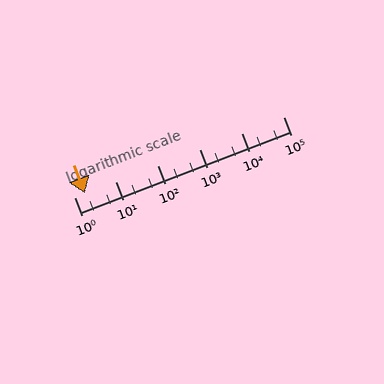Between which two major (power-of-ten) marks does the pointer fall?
The pointer is between 1 and 10.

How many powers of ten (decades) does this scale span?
The scale spans 5 decades, from 1 to 100000.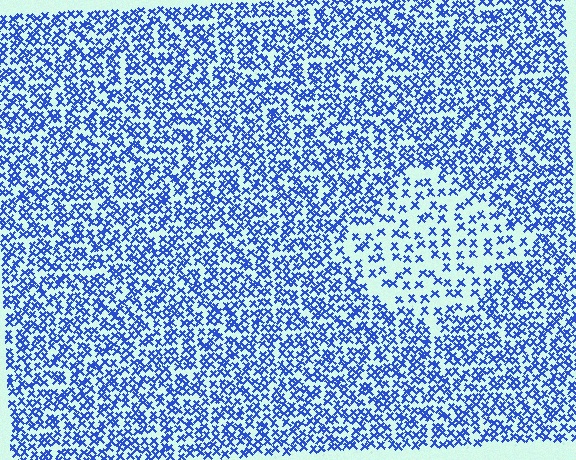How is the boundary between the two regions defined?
The boundary is defined by a change in element density (approximately 2.2x ratio). All elements are the same color, size, and shape.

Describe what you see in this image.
The image contains small blue elements arranged at two different densities. A diamond-shaped region is visible where the elements are less densely packed than the surrounding area.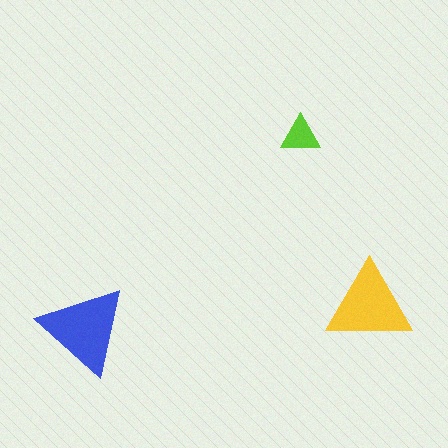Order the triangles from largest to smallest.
the blue one, the yellow one, the lime one.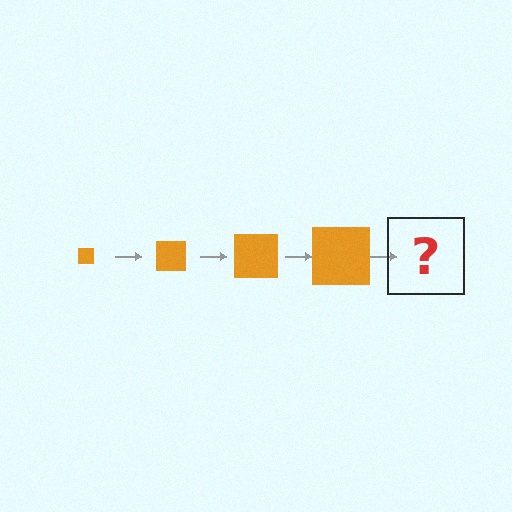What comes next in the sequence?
The next element should be an orange square, larger than the previous one.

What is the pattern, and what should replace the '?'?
The pattern is that the square gets progressively larger each step. The '?' should be an orange square, larger than the previous one.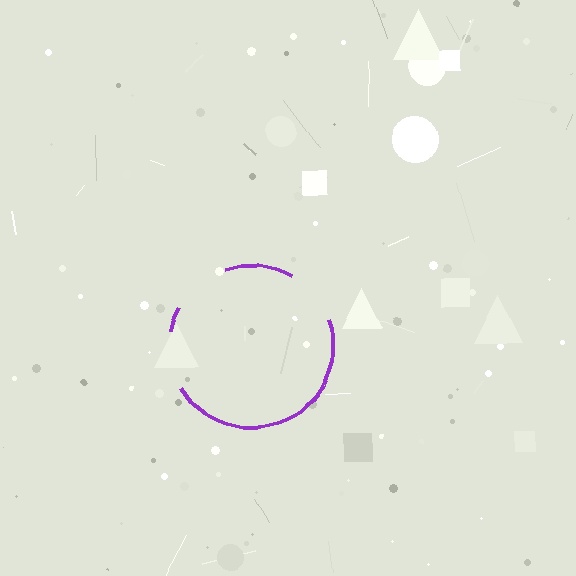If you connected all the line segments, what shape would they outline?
They would outline a circle.